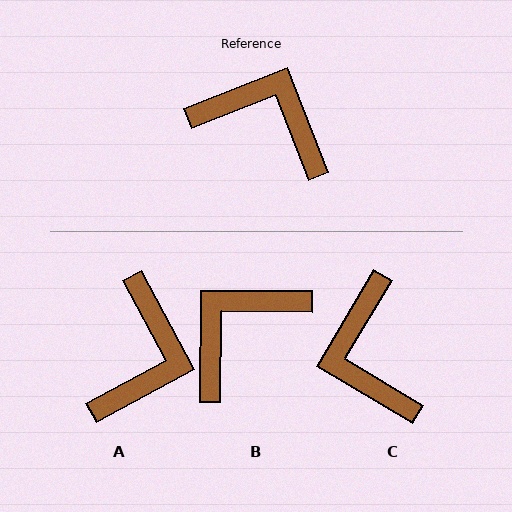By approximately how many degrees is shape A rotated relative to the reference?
Approximately 83 degrees clockwise.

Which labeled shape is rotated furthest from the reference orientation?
C, about 128 degrees away.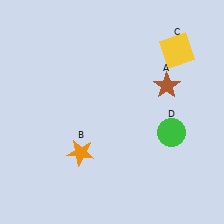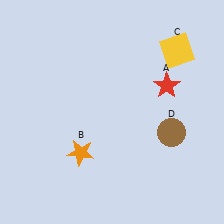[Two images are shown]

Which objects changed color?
A changed from brown to red. D changed from green to brown.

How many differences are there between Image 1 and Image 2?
There are 2 differences between the two images.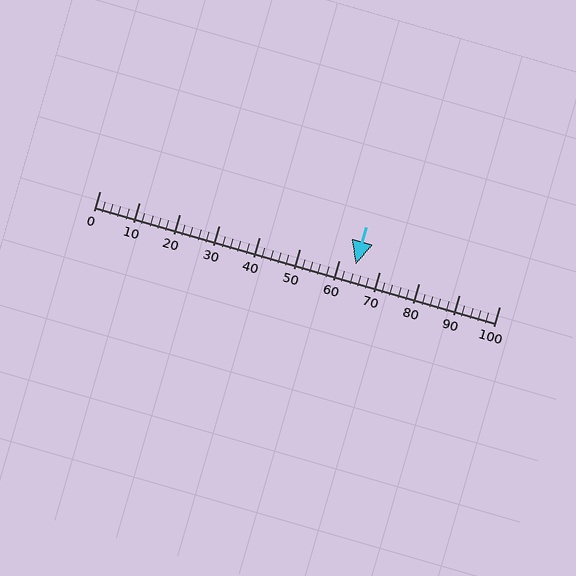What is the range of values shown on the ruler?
The ruler shows values from 0 to 100.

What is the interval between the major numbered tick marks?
The major tick marks are spaced 10 units apart.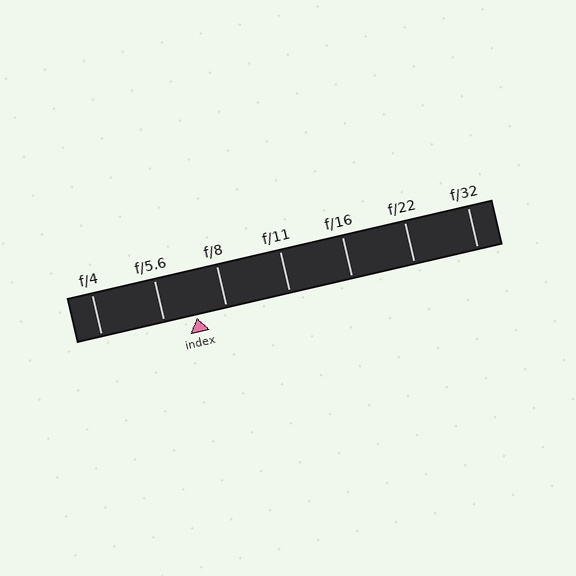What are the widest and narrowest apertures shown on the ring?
The widest aperture shown is f/4 and the narrowest is f/32.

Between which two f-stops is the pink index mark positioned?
The index mark is between f/5.6 and f/8.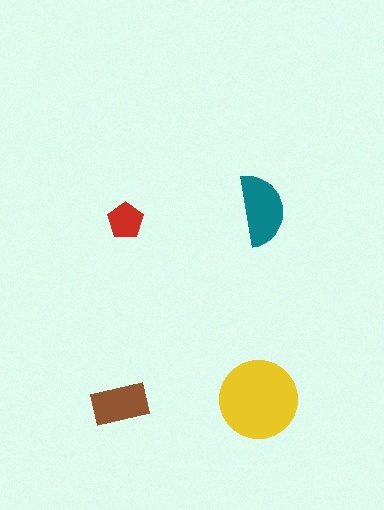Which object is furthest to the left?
The brown rectangle is leftmost.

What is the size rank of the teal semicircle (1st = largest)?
2nd.